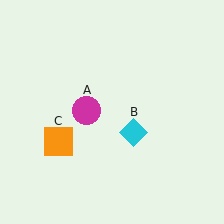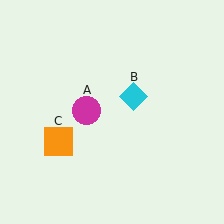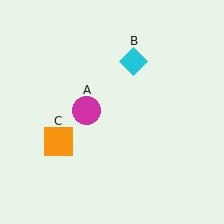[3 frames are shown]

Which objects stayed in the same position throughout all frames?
Magenta circle (object A) and orange square (object C) remained stationary.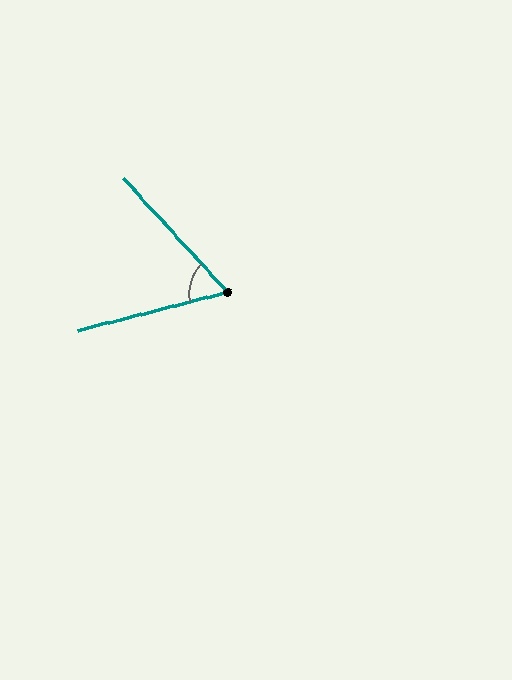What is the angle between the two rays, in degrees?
Approximately 62 degrees.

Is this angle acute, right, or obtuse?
It is acute.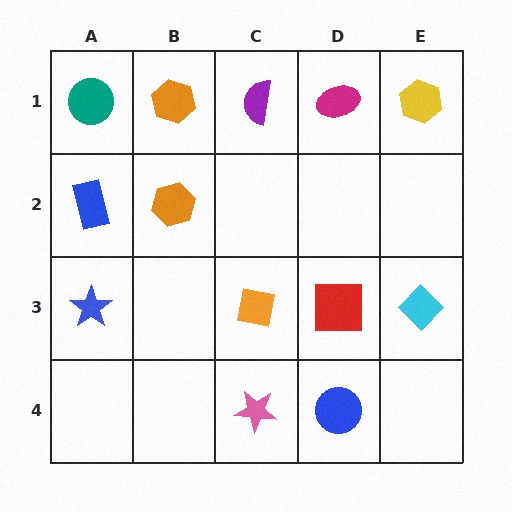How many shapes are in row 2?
2 shapes.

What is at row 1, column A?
A teal circle.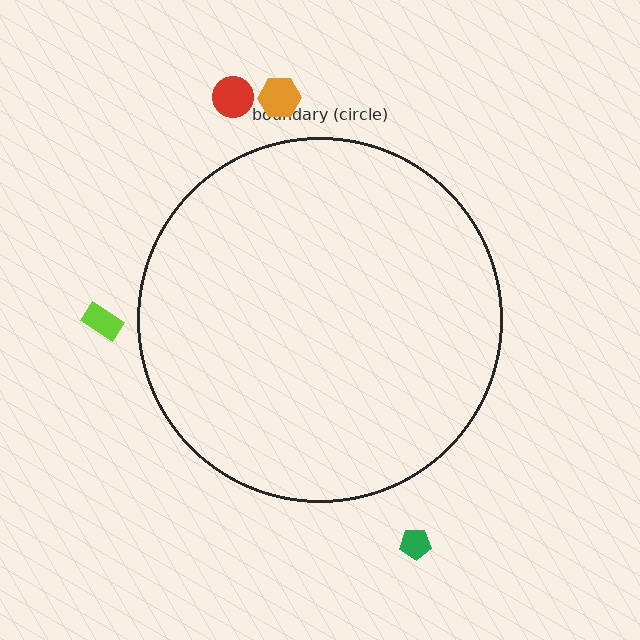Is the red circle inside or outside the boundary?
Outside.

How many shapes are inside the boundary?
0 inside, 4 outside.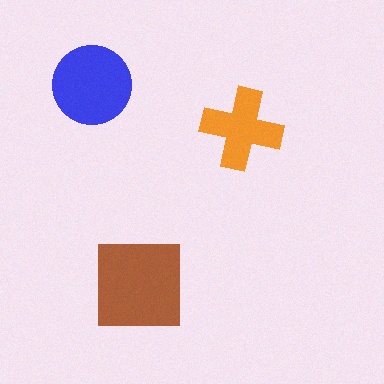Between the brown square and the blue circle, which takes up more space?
The brown square.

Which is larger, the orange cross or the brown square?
The brown square.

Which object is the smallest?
The orange cross.